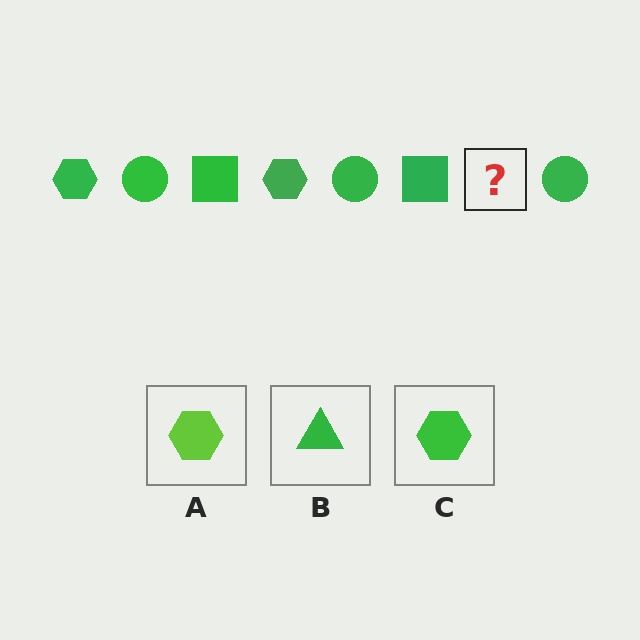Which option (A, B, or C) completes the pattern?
C.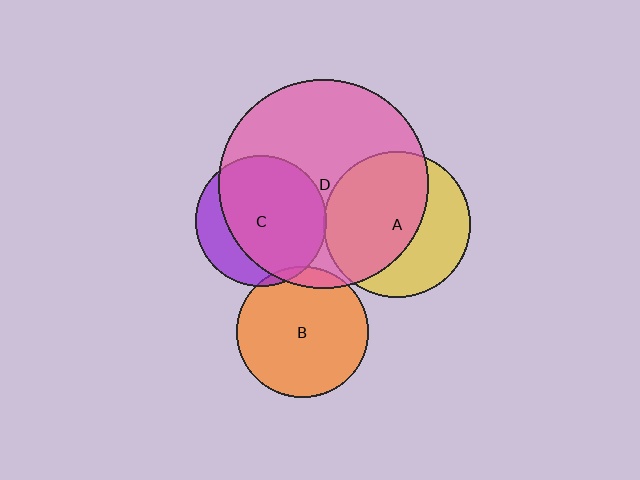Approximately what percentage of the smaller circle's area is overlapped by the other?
Approximately 60%.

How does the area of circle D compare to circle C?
Approximately 2.6 times.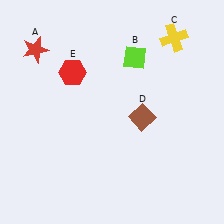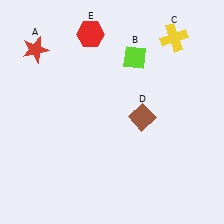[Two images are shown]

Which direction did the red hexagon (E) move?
The red hexagon (E) moved up.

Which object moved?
The red hexagon (E) moved up.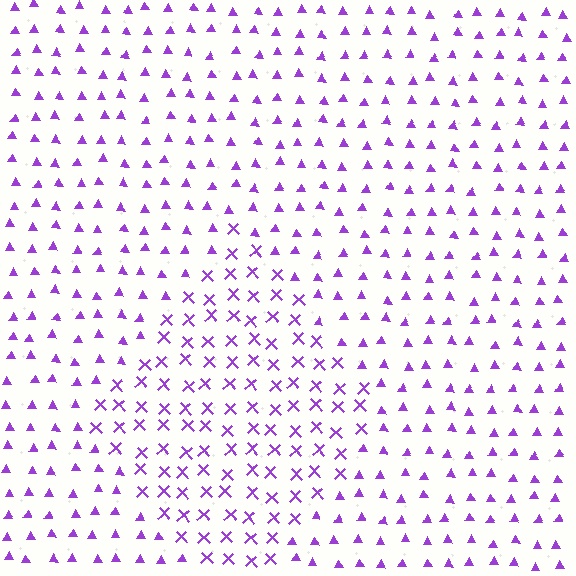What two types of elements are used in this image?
The image uses X marks inside the diamond region and triangles outside it.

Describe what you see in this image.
The image is filled with small purple elements arranged in a uniform grid. A diamond-shaped region contains X marks, while the surrounding area contains triangles. The boundary is defined purely by the change in element shape.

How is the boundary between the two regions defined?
The boundary is defined by a change in element shape: X marks inside vs. triangles outside. All elements share the same color and spacing.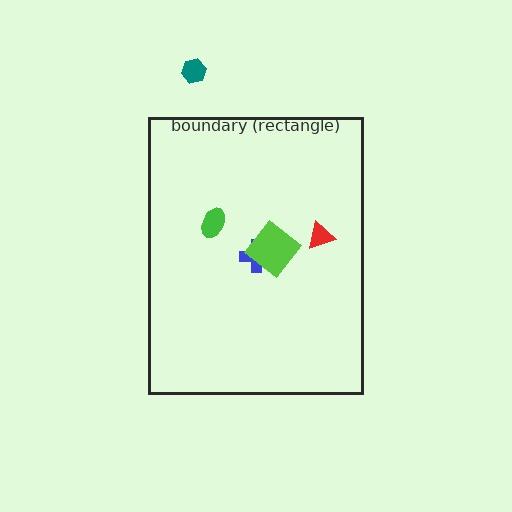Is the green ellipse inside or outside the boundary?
Inside.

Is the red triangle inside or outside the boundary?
Inside.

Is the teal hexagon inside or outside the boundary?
Outside.